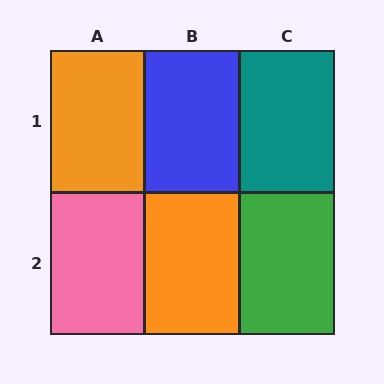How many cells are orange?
2 cells are orange.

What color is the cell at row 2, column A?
Pink.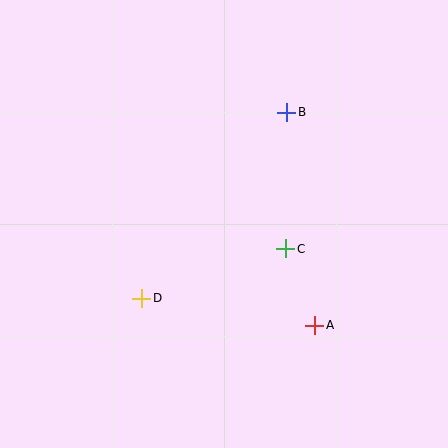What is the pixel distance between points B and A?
The distance between B and A is 215 pixels.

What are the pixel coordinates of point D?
Point D is at (142, 298).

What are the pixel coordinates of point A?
Point A is at (315, 325).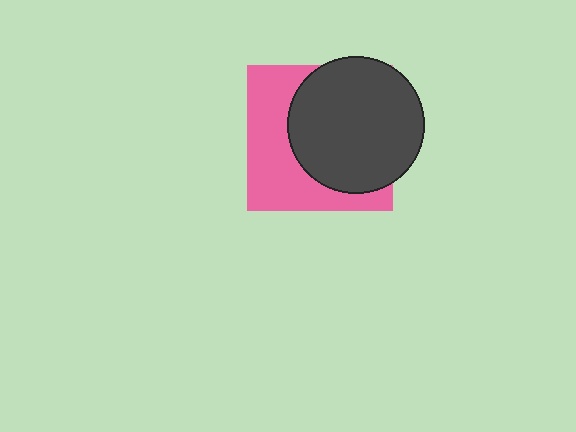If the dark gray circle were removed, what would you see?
You would see the complete pink square.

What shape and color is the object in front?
The object in front is a dark gray circle.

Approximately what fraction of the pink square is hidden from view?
Roughly 56% of the pink square is hidden behind the dark gray circle.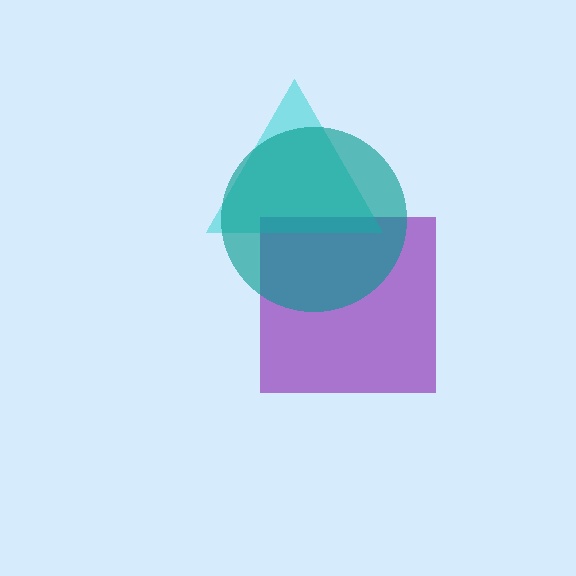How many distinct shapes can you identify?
There are 3 distinct shapes: a purple square, a cyan triangle, a teal circle.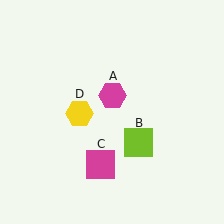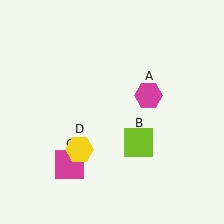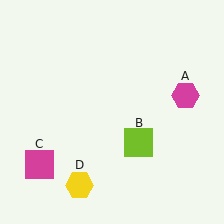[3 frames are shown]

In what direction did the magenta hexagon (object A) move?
The magenta hexagon (object A) moved right.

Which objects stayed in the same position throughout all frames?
Lime square (object B) remained stationary.